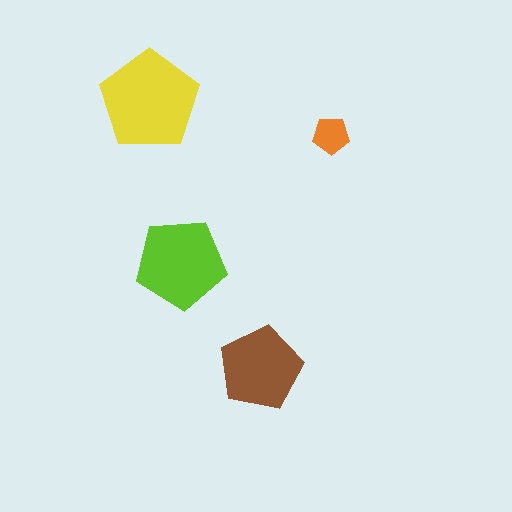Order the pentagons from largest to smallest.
the yellow one, the lime one, the brown one, the orange one.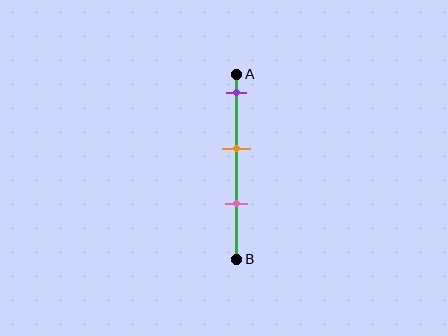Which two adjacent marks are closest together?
The orange and pink marks are the closest adjacent pair.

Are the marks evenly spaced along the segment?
Yes, the marks are approximately evenly spaced.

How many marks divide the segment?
There are 3 marks dividing the segment.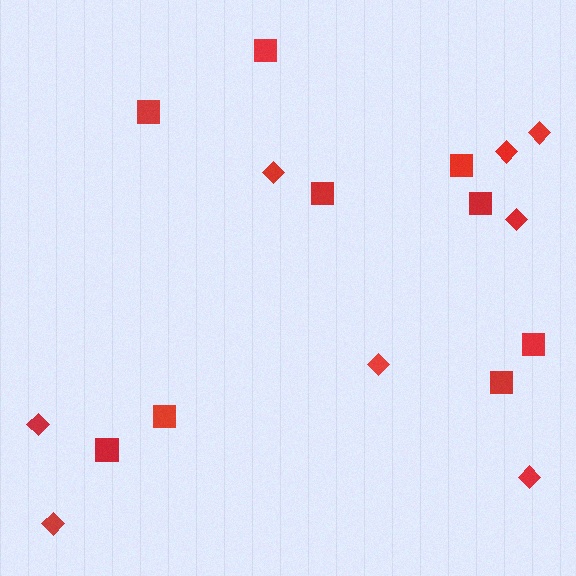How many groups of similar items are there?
There are 2 groups: one group of diamonds (8) and one group of squares (9).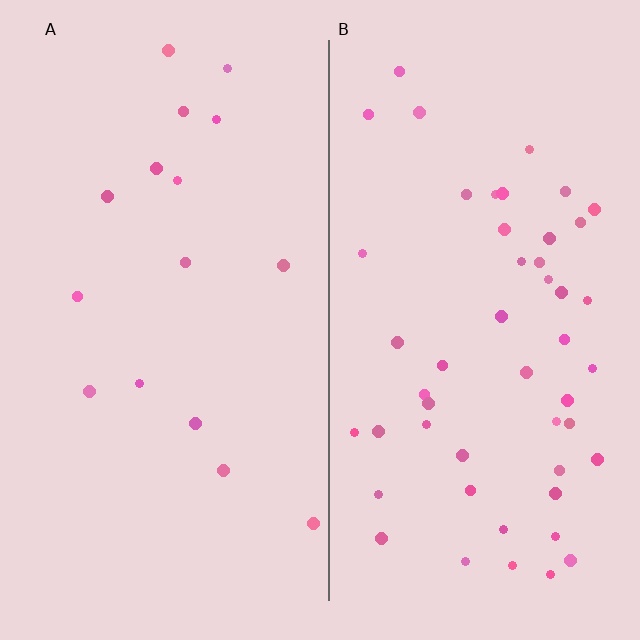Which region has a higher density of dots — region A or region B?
B (the right).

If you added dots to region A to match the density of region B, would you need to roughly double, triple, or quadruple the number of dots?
Approximately triple.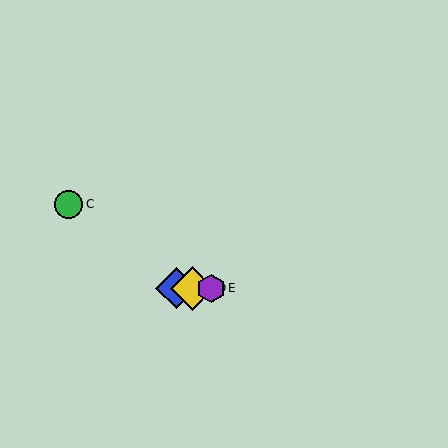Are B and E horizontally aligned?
Yes, both are at y≈288.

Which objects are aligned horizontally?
Objects A, B, D, E are aligned horizontally.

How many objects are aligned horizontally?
4 objects (A, B, D, E) are aligned horizontally.